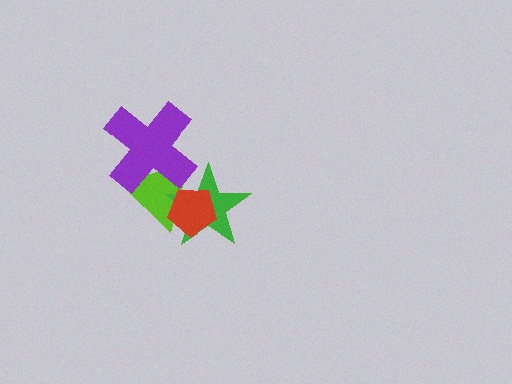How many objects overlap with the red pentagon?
2 objects overlap with the red pentagon.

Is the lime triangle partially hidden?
Yes, it is partially covered by another shape.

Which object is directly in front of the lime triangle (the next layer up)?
The green star is directly in front of the lime triangle.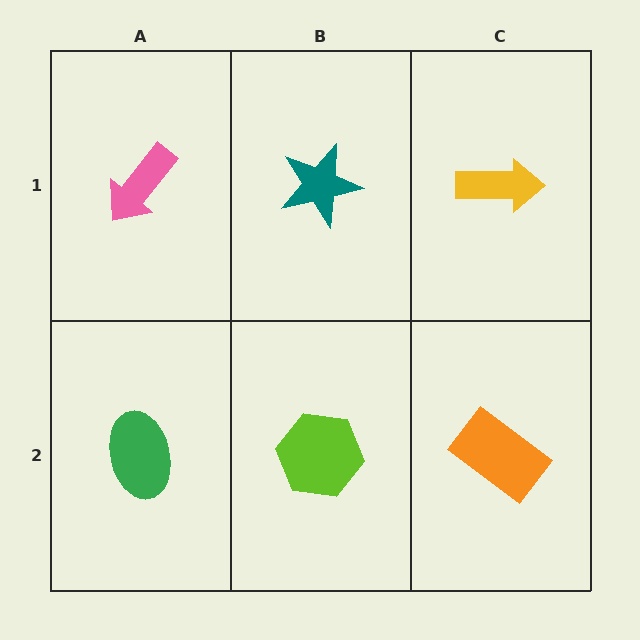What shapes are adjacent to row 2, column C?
A yellow arrow (row 1, column C), a lime hexagon (row 2, column B).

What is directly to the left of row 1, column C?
A teal star.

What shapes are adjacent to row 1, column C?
An orange rectangle (row 2, column C), a teal star (row 1, column B).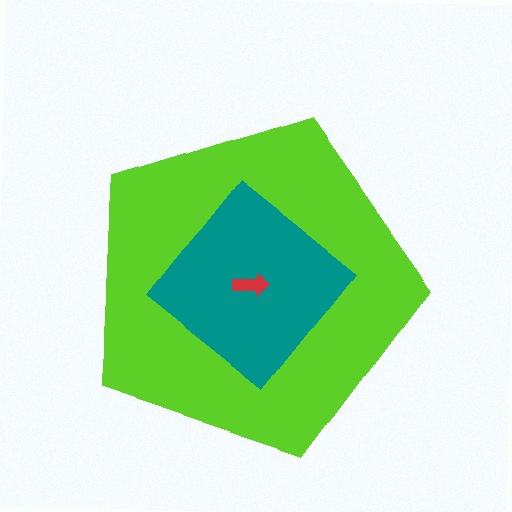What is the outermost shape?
The lime pentagon.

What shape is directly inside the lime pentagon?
The teal diamond.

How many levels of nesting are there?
3.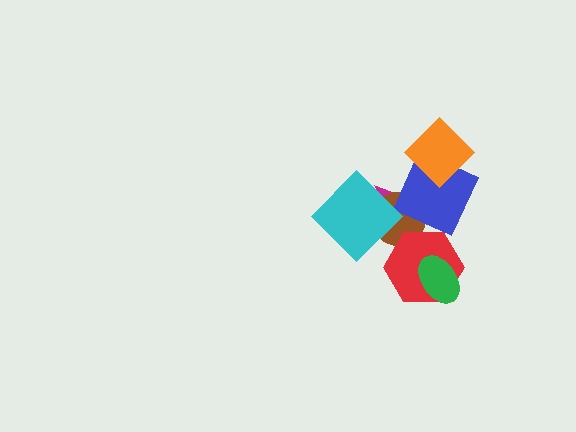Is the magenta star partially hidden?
Yes, it is partially covered by another shape.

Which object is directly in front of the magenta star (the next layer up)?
The brown circle is directly in front of the magenta star.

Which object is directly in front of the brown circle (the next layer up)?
The blue square is directly in front of the brown circle.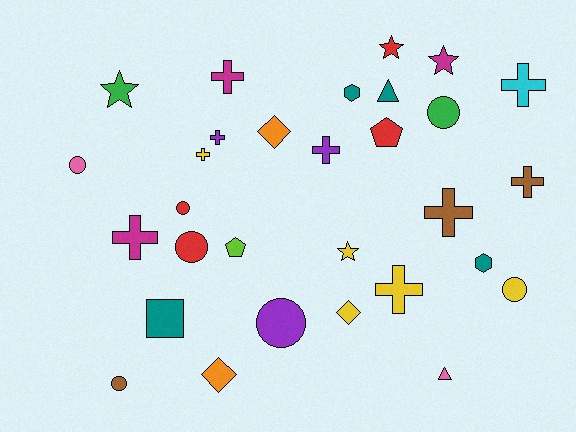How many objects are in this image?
There are 30 objects.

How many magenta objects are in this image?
There are 3 magenta objects.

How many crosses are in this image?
There are 9 crosses.